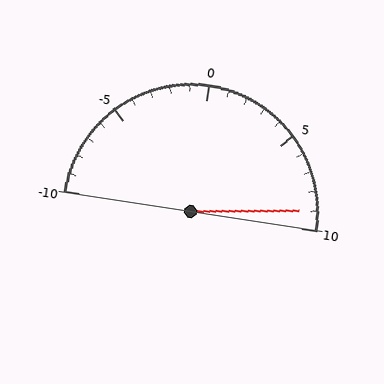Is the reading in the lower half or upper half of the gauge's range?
The reading is in the upper half of the range (-10 to 10).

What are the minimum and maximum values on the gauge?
The gauge ranges from -10 to 10.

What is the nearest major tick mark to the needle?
The nearest major tick mark is 10.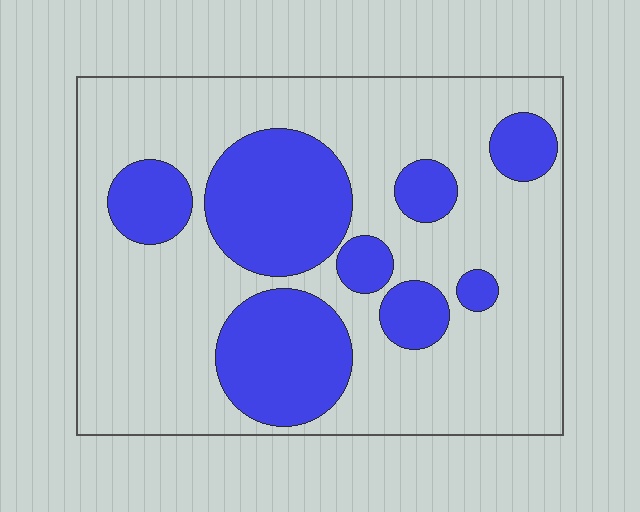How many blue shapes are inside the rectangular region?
8.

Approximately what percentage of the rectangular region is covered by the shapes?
Approximately 30%.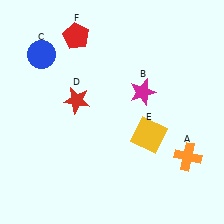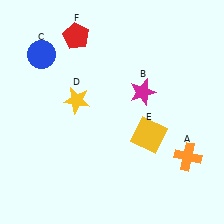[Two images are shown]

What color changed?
The star (D) changed from red in Image 1 to yellow in Image 2.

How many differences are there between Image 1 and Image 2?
There is 1 difference between the two images.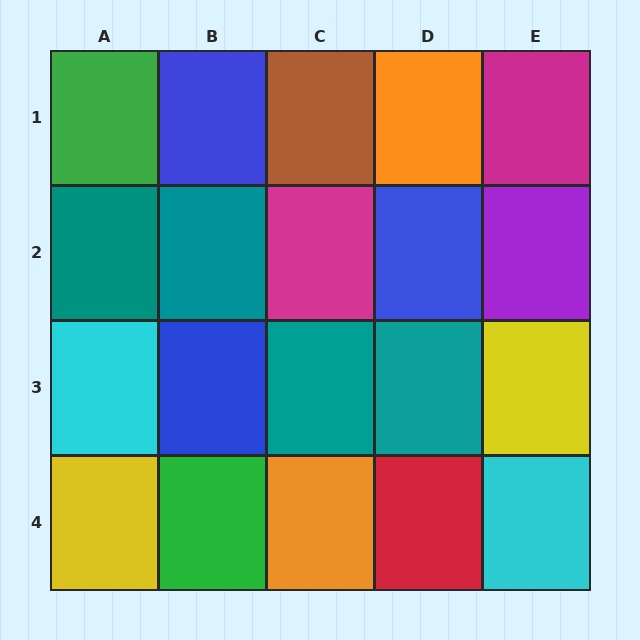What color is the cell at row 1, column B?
Blue.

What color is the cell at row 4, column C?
Orange.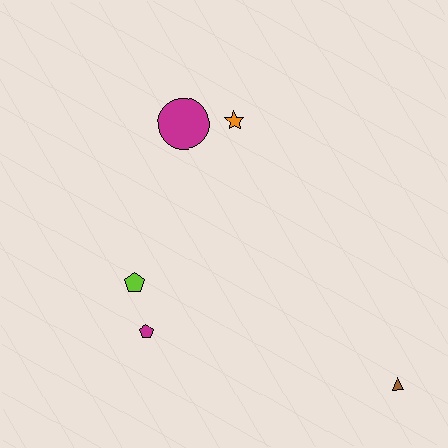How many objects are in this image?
There are 5 objects.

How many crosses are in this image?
There are no crosses.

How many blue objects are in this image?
There are no blue objects.